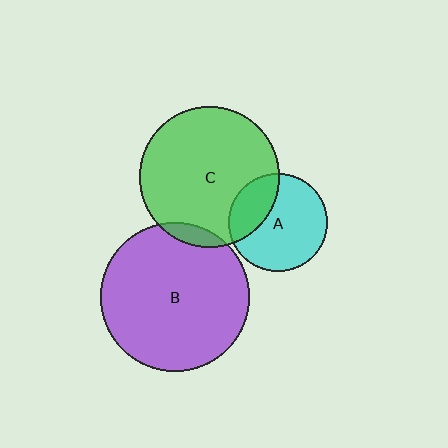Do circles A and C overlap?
Yes.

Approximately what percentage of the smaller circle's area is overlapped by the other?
Approximately 30%.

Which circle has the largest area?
Circle B (purple).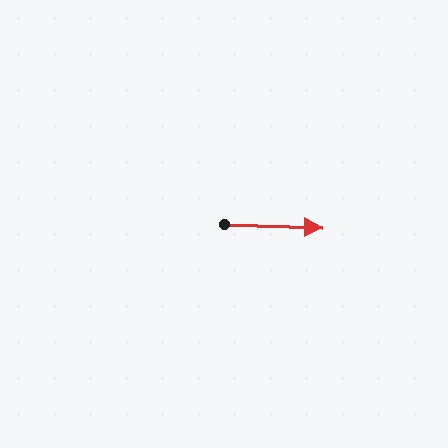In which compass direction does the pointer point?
East.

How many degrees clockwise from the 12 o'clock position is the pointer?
Approximately 92 degrees.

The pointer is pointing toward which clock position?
Roughly 3 o'clock.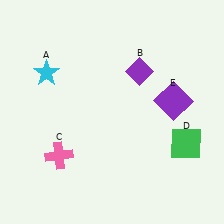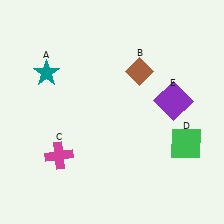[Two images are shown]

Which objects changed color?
A changed from cyan to teal. B changed from purple to brown. C changed from pink to magenta.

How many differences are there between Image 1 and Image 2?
There are 3 differences between the two images.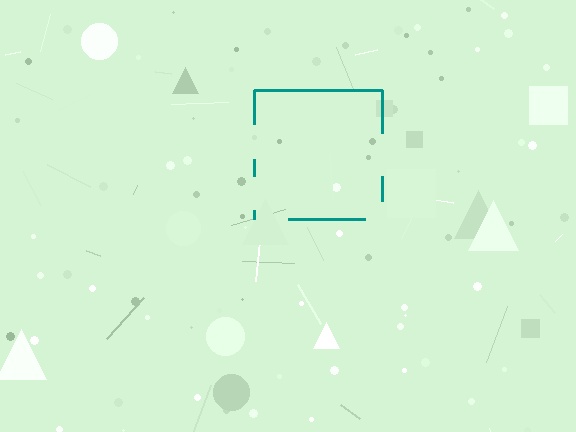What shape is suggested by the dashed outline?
The dashed outline suggests a square.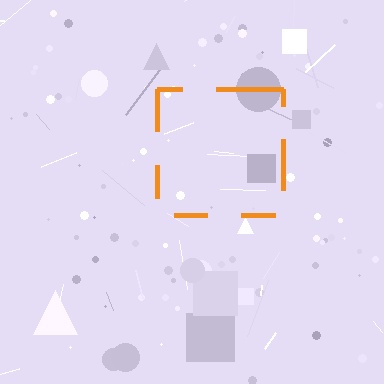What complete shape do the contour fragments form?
The contour fragments form a square.